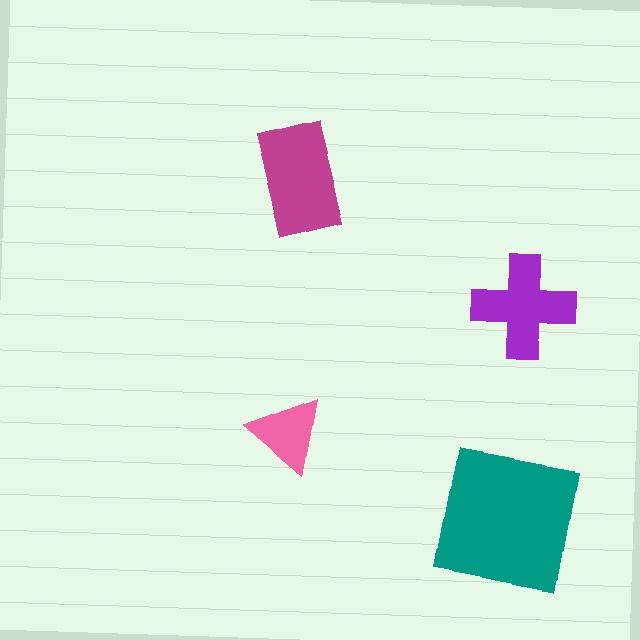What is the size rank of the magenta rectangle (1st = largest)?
2nd.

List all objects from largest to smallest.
The teal square, the magenta rectangle, the purple cross, the pink triangle.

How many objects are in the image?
There are 4 objects in the image.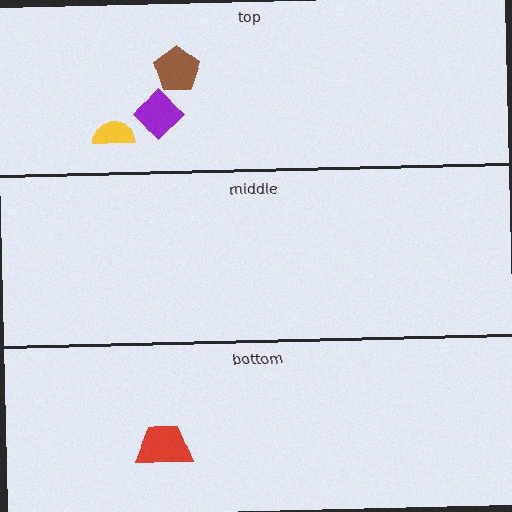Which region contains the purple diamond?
The top region.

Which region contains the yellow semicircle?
The top region.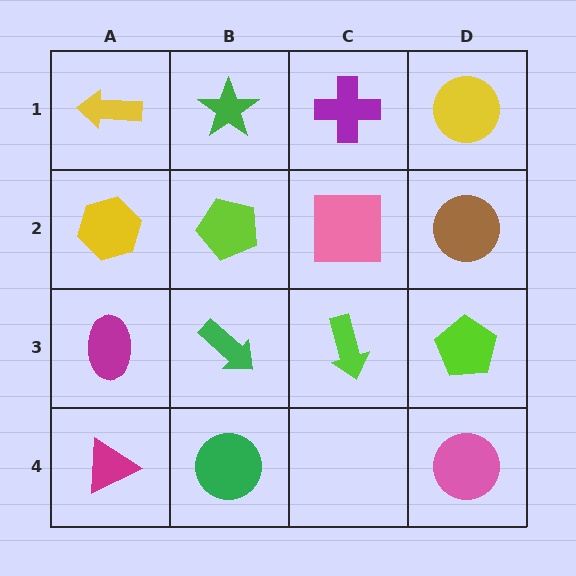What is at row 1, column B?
A green star.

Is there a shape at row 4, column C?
No, that cell is empty.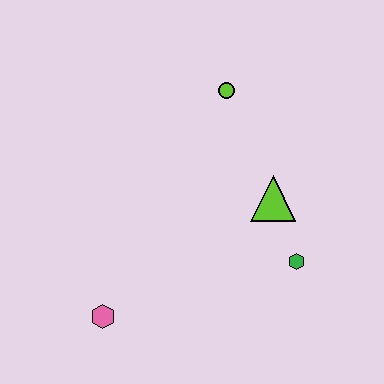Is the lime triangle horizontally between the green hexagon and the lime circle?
Yes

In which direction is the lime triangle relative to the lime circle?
The lime triangle is below the lime circle.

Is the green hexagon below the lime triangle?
Yes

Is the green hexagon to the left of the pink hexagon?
No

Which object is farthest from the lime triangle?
The pink hexagon is farthest from the lime triangle.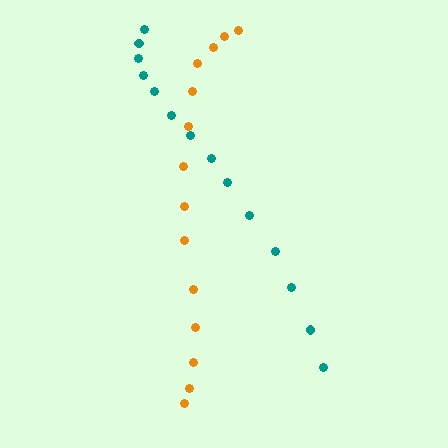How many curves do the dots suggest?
There are 2 distinct paths.